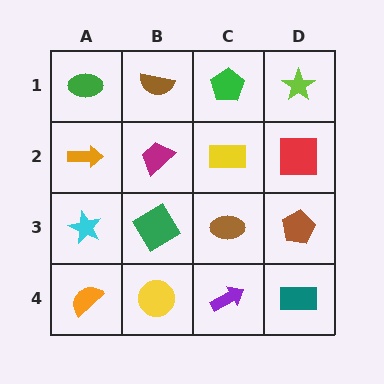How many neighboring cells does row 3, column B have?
4.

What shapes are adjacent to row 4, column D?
A brown pentagon (row 3, column D), a purple arrow (row 4, column C).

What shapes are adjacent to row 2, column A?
A green ellipse (row 1, column A), a cyan star (row 3, column A), a magenta trapezoid (row 2, column B).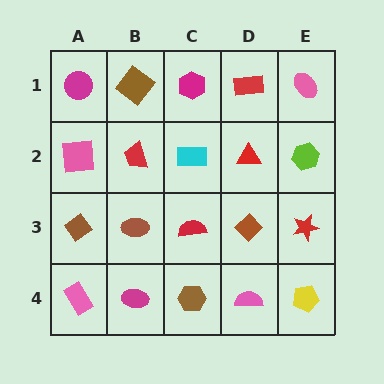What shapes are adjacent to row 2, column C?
A magenta hexagon (row 1, column C), a red semicircle (row 3, column C), a red trapezoid (row 2, column B), a red triangle (row 2, column D).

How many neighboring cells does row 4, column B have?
3.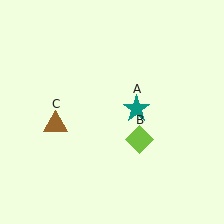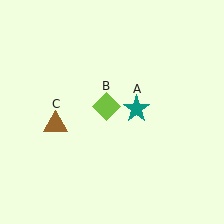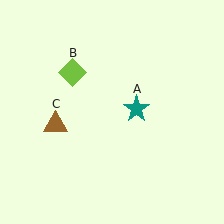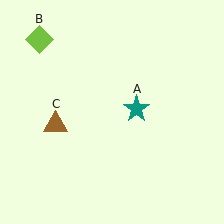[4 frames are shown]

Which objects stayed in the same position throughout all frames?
Teal star (object A) and brown triangle (object C) remained stationary.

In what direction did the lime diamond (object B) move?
The lime diamond (object B) moved up and to the left.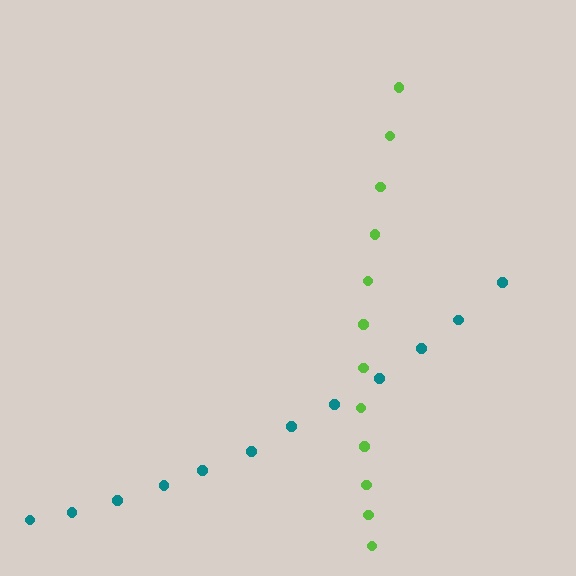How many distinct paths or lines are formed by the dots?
There are 2 distinct paths.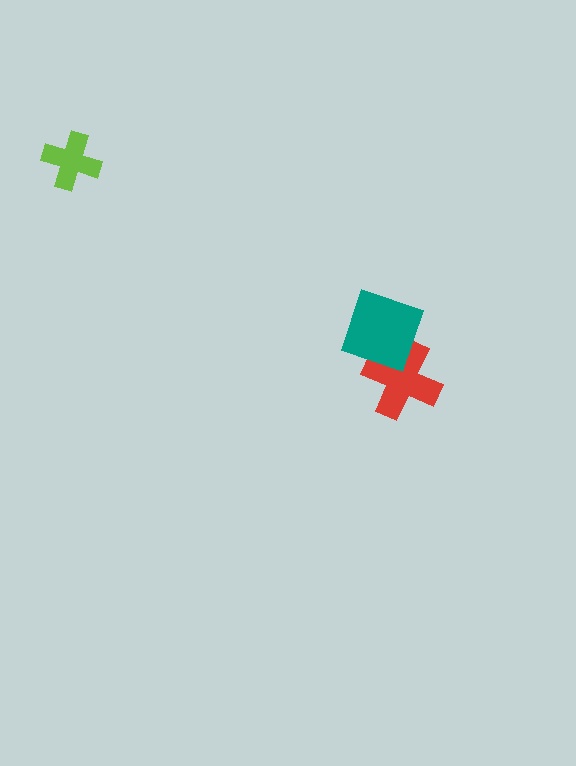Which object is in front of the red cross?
The teal diamond is in front of the red cross.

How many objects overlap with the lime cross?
0 objects overlap with the lime cross.